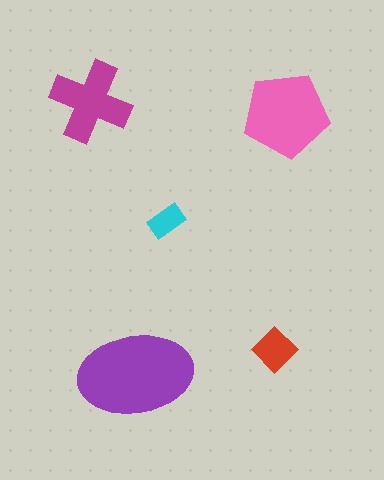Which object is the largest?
The purple ellipse.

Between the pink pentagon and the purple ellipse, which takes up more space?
The purple ellipse.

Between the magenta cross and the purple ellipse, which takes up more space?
The purple ellipse.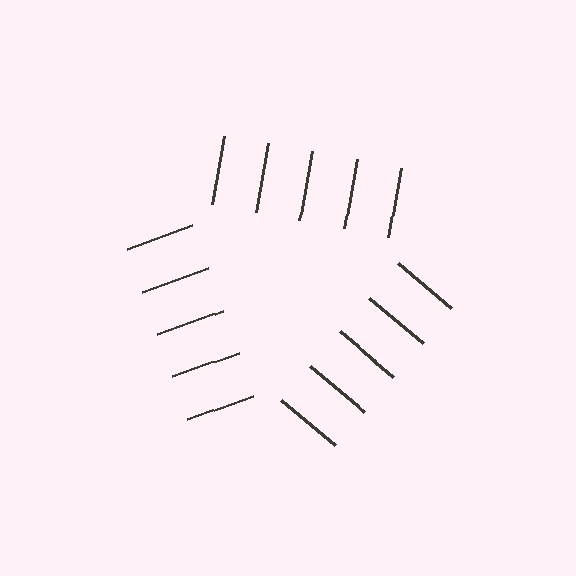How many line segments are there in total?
15 — 5 along each of the 3 edges.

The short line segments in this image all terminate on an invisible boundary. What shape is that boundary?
An illusory triangle — the line segments terminate on its edges but no continuous stroke is drawn.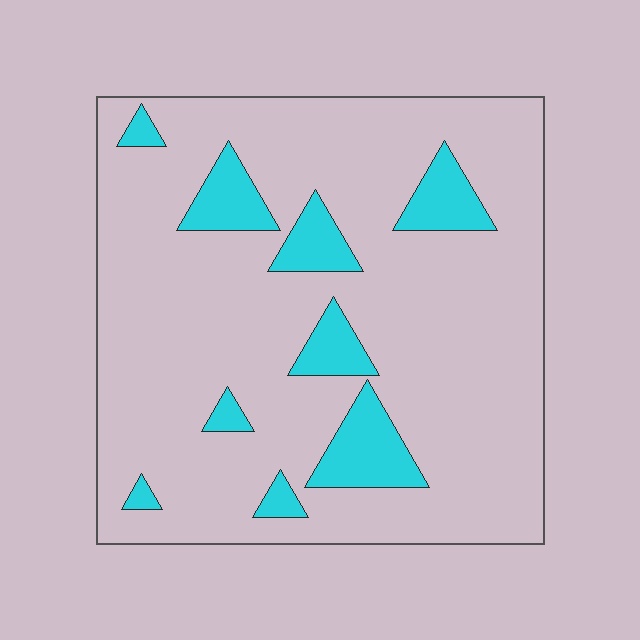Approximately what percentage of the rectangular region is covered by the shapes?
Approximately 15%.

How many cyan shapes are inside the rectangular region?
9.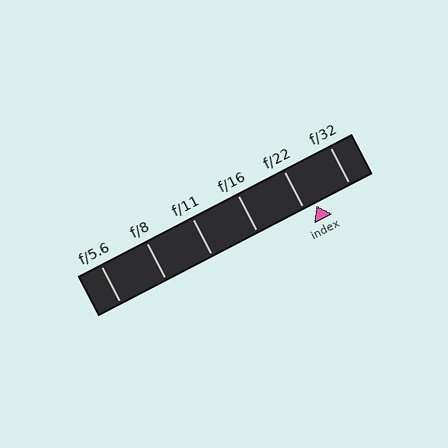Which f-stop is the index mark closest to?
The index mark is closest to f/22.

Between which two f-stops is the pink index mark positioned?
The index mark is between f/22 and f/32.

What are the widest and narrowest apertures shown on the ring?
The widest aperture shown is f/5.6 and the narrowest is f/32.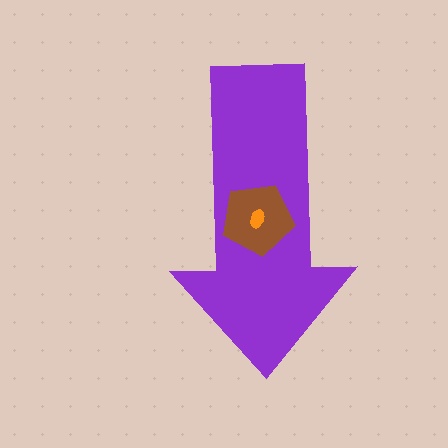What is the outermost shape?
The purple arrow.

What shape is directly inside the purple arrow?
The brown pentagon.